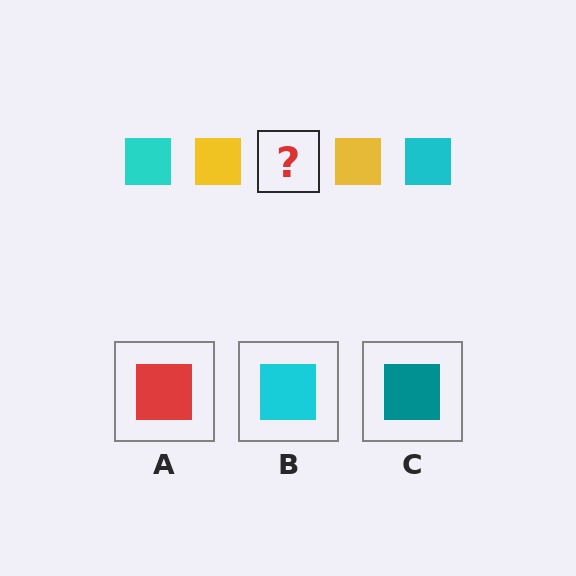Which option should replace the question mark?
Option B.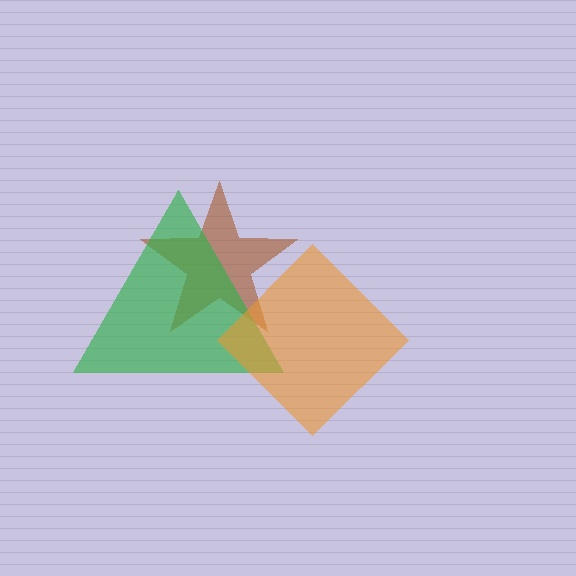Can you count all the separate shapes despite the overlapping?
Yes, there are 3 separate shapes.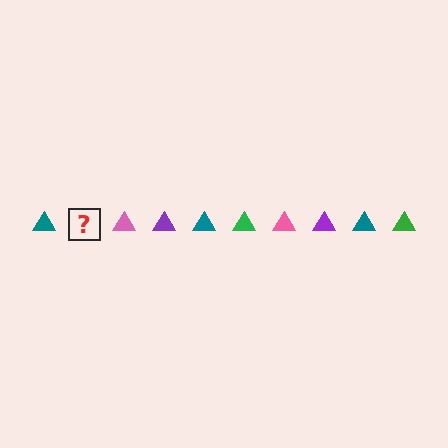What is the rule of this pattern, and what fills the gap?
The rule is that the pattern cycles through teal, green, pink, purple triangles. The gap should be filled with a green triangle.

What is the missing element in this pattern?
The missing element is a green triangle.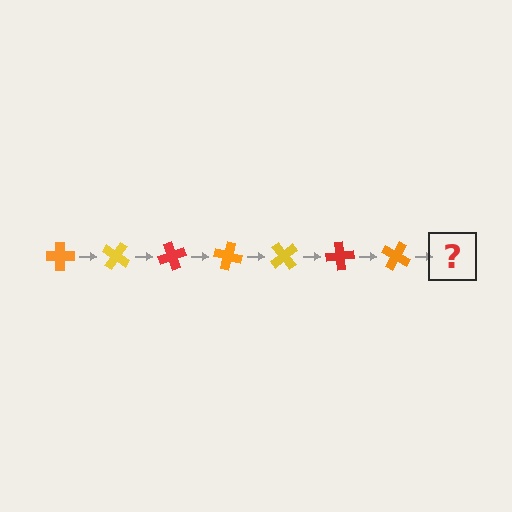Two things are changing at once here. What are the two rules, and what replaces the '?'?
The two rules are that it rotates 35 degrees each step and the color cycles through orange, yellow, and red. The '?' should be a yellow cross, rotated 245 degrees from the start.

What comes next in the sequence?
The next element should be a yellow cross, rotated 245 degrees from the start.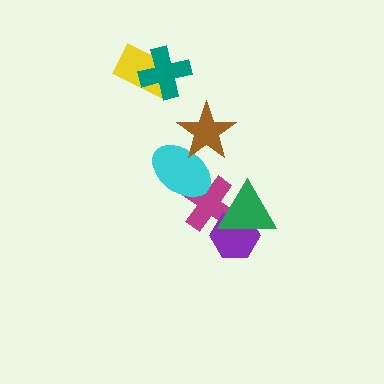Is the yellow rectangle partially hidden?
Yes, it is partially covered by another shape.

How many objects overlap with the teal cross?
1 object overlaps with the teal cross.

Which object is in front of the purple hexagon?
The green triangle is in front of the purple hexagon.